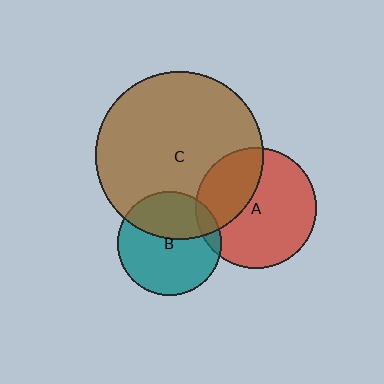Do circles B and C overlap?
Yes.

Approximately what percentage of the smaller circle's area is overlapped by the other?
Approximately 40%.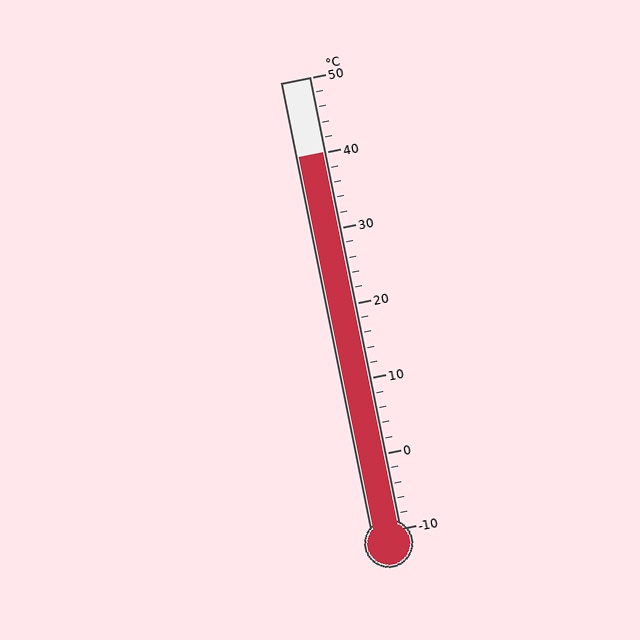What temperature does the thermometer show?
The thermometer shows approximately 40°C.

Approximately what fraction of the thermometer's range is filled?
The thermometer is filled to approximately 85% of its range.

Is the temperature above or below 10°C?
The temperature is above 10°C.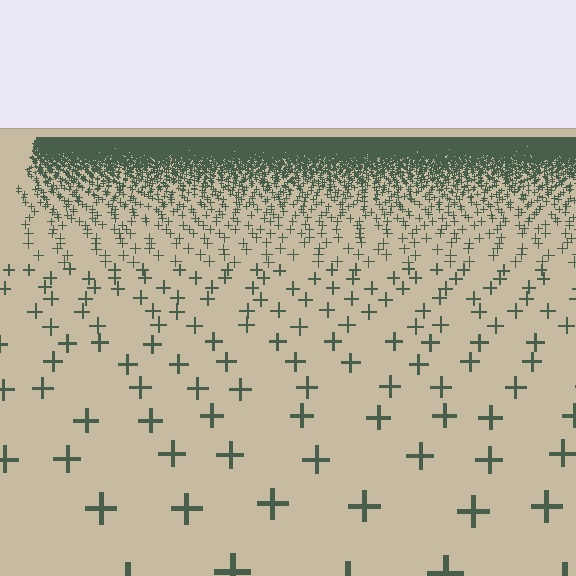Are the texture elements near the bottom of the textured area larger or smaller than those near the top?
Larger. Near the bottom, elements are closer to the viewer and appear at a bigger on-screen size.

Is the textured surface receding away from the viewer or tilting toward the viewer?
The surface is receding away from the viewer. Texture elements get smaller and denser toward the top.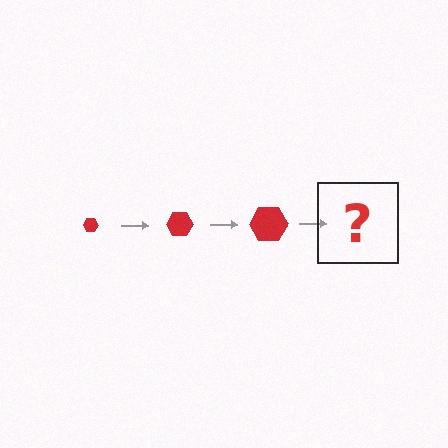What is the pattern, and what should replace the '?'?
The pattern is that the hexagon gets progressively larger each step. The '?' should be a red hexagon, larger than the previous one.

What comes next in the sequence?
The next element should be a red hexagon, larger than the previous one.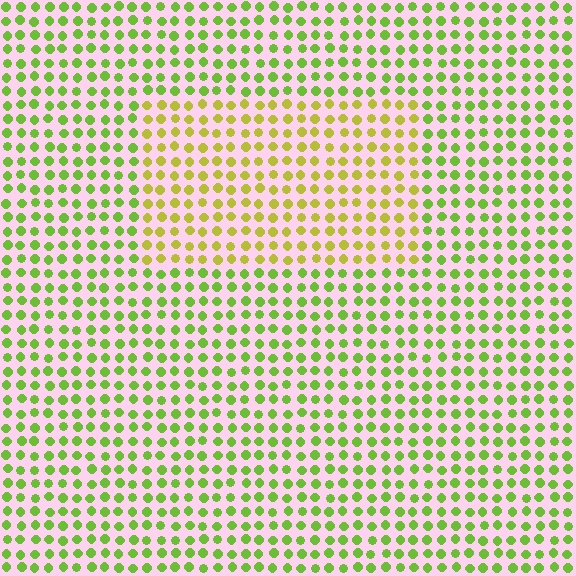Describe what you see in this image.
The image is filled with small lime elements in a uniform arrangement. A rectangle-shaped region is visible where the elements are tinted to a slightly different hue, forming a subtle color boundary.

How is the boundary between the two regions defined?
The boundary is defined purely by a slight shift in hue (about 33 degrees). Spacing, size, and orientation are identical on both sides.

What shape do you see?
I see a rectangle.